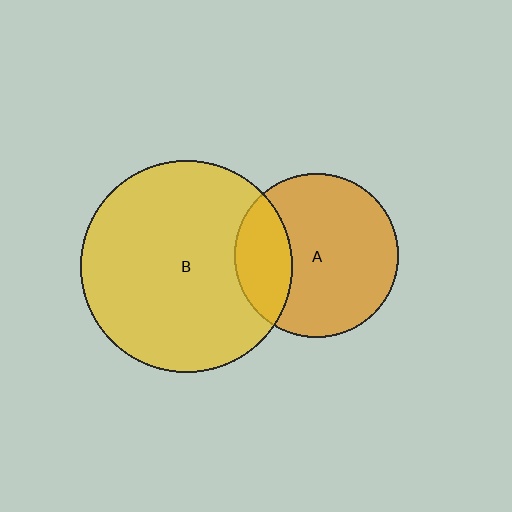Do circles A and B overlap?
Yes.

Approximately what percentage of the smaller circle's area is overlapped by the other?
Approximately 25%.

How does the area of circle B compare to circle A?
Approximately 1.7 times.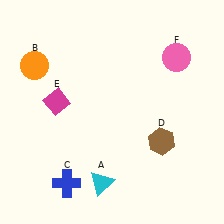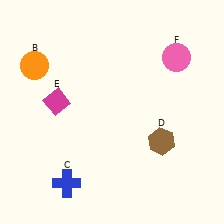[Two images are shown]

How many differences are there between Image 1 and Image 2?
There is 1 difference between the two images.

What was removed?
The cyan triangle (A) was removed in Image 2.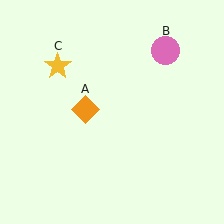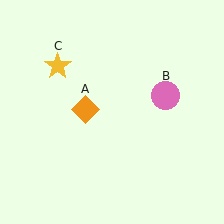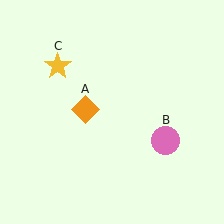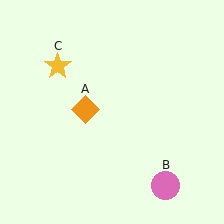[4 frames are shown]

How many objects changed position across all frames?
1 object changed position: pink circle (object B).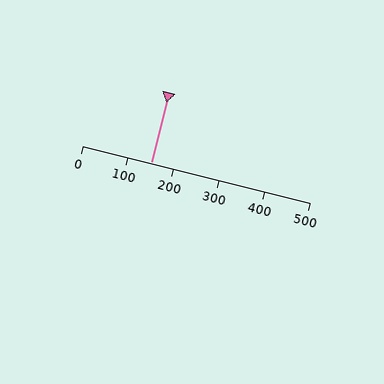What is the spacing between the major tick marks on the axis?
The major ticks are spaced 100 apart.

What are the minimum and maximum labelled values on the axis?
The axis runs from 0 to 500.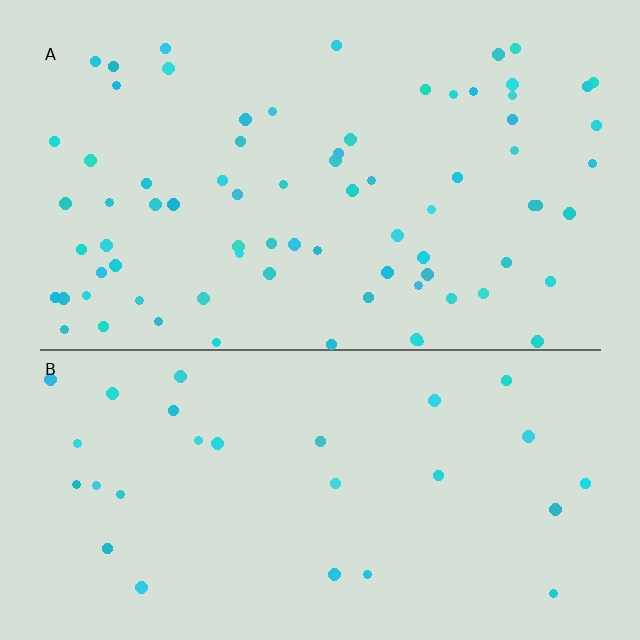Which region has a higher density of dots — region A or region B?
A (the top).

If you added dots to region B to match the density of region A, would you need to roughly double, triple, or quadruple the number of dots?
Approximately triple.